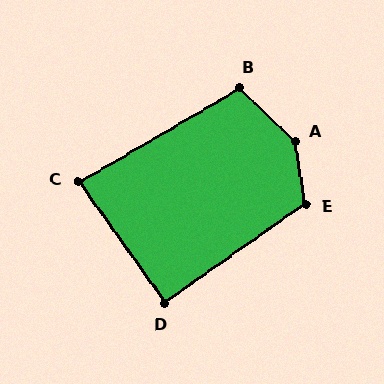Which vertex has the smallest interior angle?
C, at approximately 85 degrees.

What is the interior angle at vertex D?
Approximately 91 degrees (approximately right).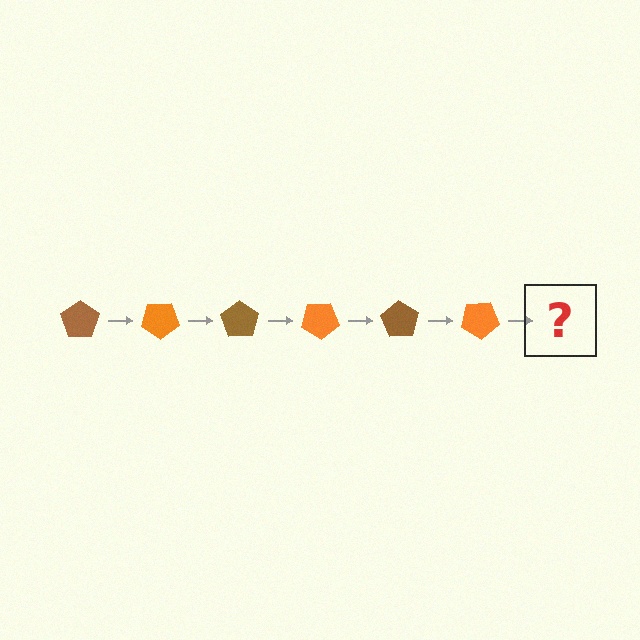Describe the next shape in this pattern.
It should be a brown pentagon, rotated 210 degrees from the start.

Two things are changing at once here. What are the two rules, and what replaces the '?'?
The two rules are that it rotates 35 degrees each step and the color cycles through brown and orange. The '?' should be a brown pentagon, rotated 210 degrees from the start.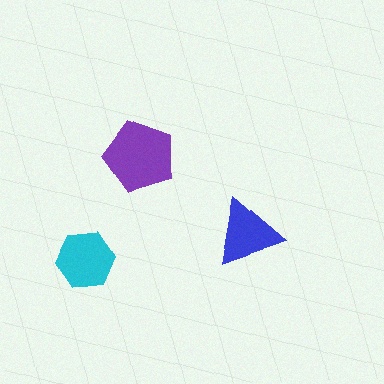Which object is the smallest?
The blue triangle.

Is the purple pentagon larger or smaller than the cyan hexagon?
Larger.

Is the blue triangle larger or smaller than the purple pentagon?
Smaller.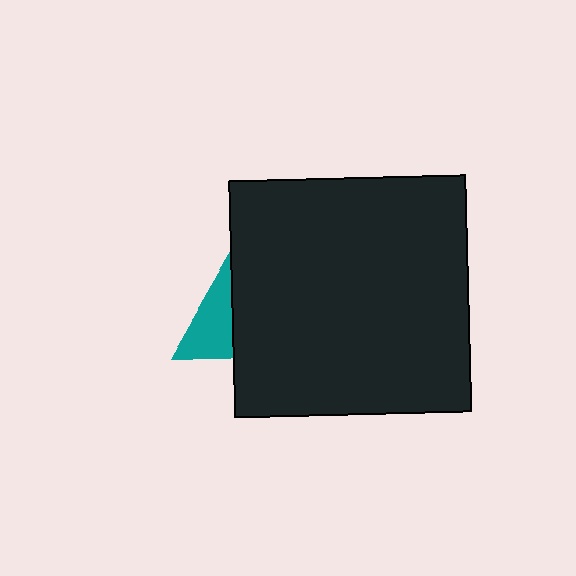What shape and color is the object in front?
The object in front is a black square.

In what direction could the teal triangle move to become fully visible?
The teal triangle could move left. That would shift it out from behind the black square entirely.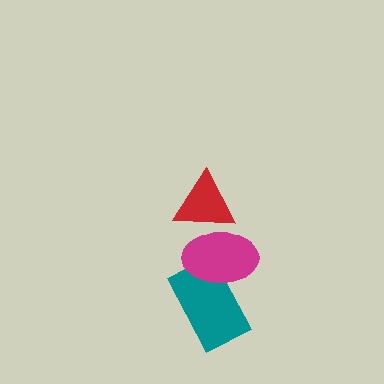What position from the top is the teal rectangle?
The teal rectangle is 3rd from the top.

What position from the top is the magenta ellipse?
The magenta ellipse is 2nd from the top.